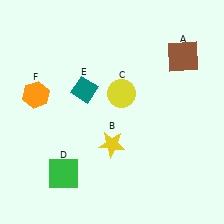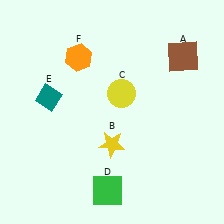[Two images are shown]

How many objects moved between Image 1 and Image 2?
3 objects moved between the two images.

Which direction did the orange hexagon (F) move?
The orange hexagon (F) moved right.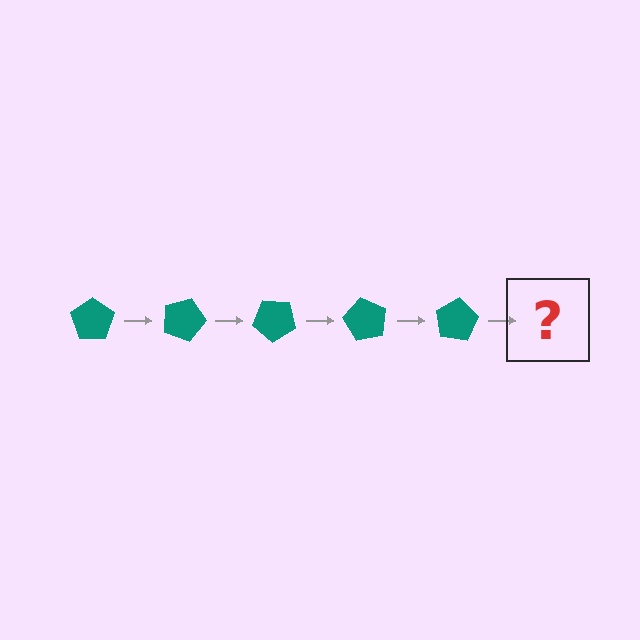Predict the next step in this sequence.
The next step is a teal pentagon rotated 100 degrees.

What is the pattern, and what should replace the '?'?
The pattern is that the pentagon rotates 20 degrees each step. The '?' should be a teal pentagon rotated 100 degrees.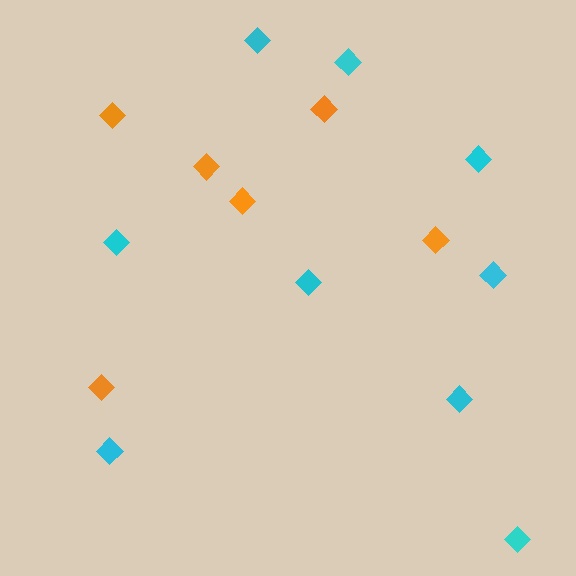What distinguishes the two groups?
There are 2 groups: one group of cyan diamonds (9) and one group of orange diamonds (6).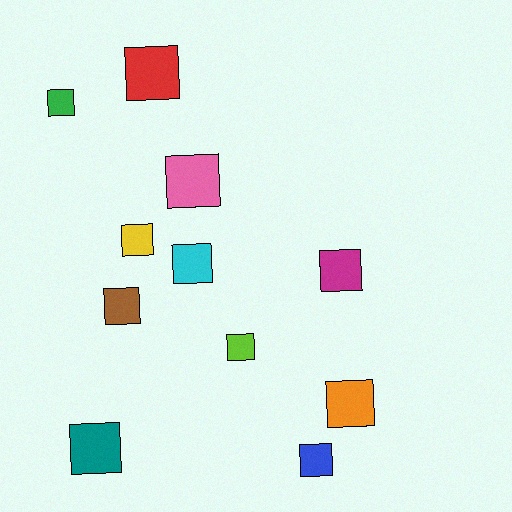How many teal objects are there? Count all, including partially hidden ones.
There is 1 teal object.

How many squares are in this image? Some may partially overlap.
There are 11 squares.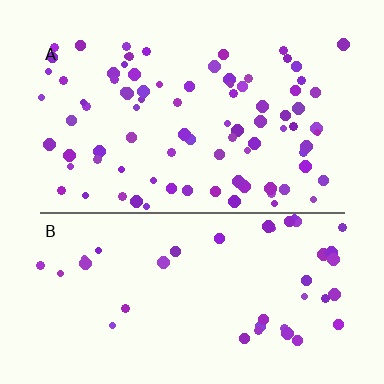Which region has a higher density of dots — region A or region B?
A (the top).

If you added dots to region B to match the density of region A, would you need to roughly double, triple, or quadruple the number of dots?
Approximately double.